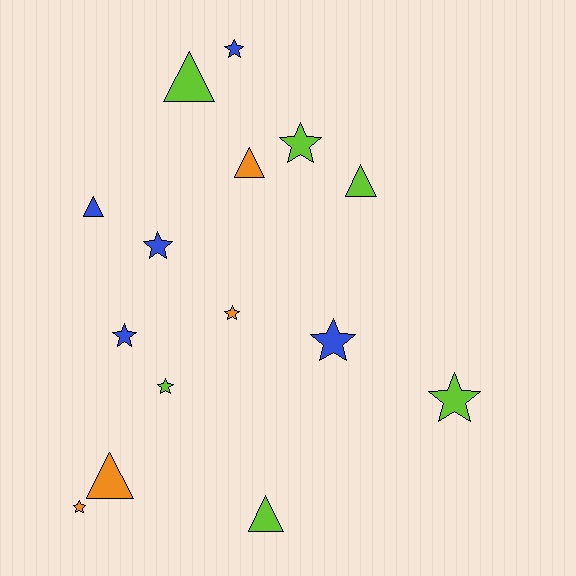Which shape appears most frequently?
Star, with 9 objects.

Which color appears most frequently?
Lime, with 6 objects.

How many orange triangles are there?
There are 2 orange triangles.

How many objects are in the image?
There are 15 objects.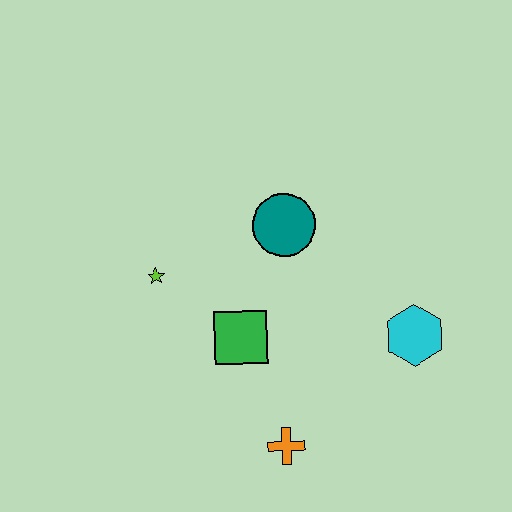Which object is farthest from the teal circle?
The orange cross is farthest from the teal circle.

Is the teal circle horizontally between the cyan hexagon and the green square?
Yes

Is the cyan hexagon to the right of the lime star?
Yes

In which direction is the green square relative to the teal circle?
The green square is below the teal circle.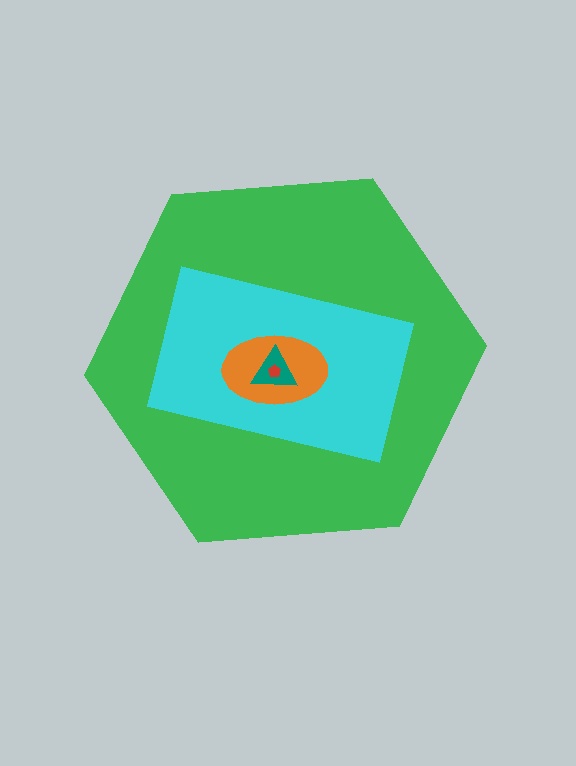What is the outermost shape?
The green hexagon.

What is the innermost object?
The red pentagon.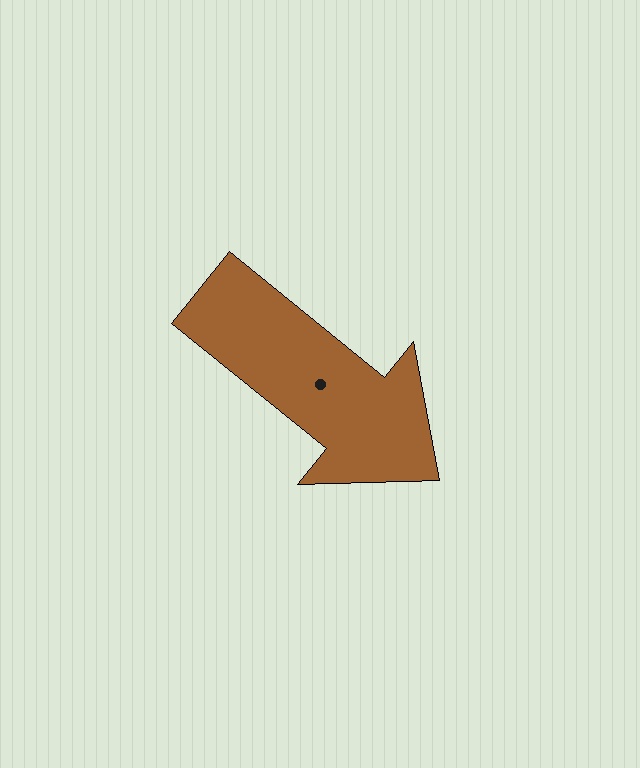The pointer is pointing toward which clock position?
Roughly 4 o'clock.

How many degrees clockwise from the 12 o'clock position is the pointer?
Approximately 129 degrees.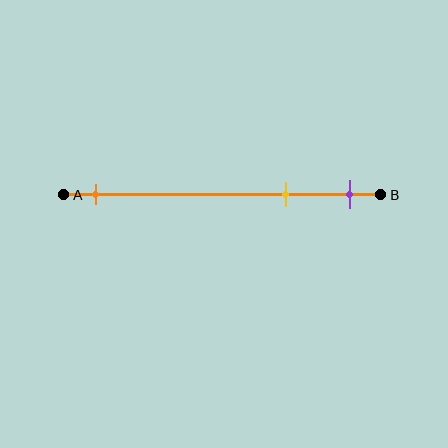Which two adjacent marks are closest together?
The yellow and purple marks are the closest adjacent pair.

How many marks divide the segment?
There are 3 marks dividing the segment.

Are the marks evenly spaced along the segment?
No, the marks are not evenly spaced.